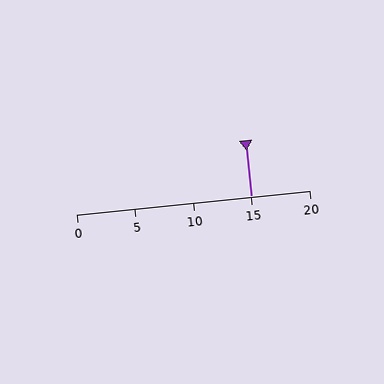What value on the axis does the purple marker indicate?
The marker indicates approximately 15.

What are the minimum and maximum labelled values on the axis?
The axis runs from 0 to 20.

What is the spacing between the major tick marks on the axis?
The major ticks are spaced 5 apart.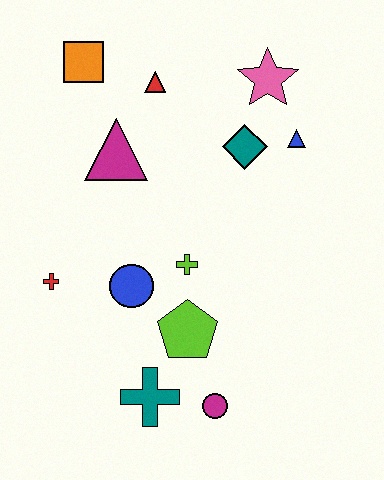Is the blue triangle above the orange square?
No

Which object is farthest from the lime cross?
The orange square is farthest from the lime cross.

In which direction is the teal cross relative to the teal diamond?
The teal cross is below the teal diamond.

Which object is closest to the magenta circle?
The teal cross is closest to the magenta circle.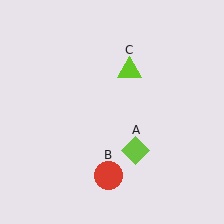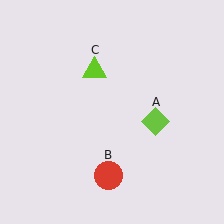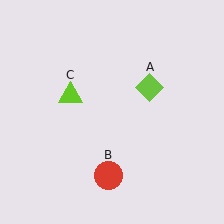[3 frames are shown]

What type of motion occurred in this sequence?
The lime diamond (object A), lime triangle (object C) rotated counterclockwise around the center of the scene.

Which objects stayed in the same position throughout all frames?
Red circle (object B) remained stationary.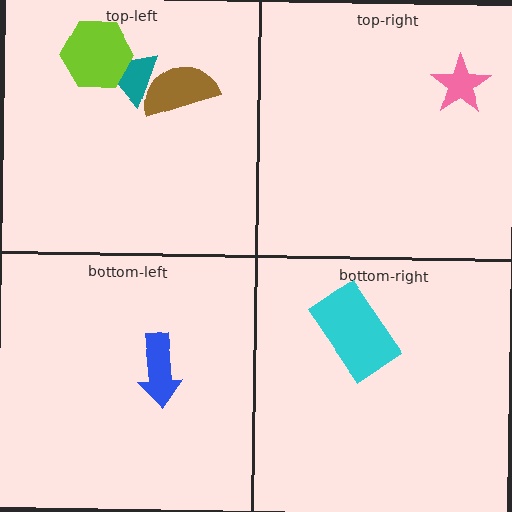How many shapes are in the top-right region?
1.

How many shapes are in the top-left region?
3.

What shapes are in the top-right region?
The pink star.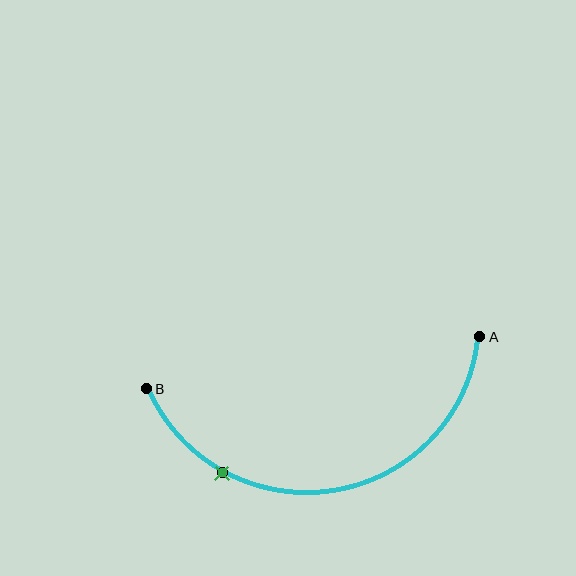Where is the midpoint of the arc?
The arc midpoint is the point on the curve farthest from the straight line joining A and B. It sits below that line.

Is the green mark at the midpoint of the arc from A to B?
No. The green mark lies on the arc but is closer to endpoint B. The arc midpoint would be at the point on the curve equidistant along the arc from both A and B.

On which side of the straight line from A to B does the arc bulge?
The arc bulges below the straight line connecting A and B.